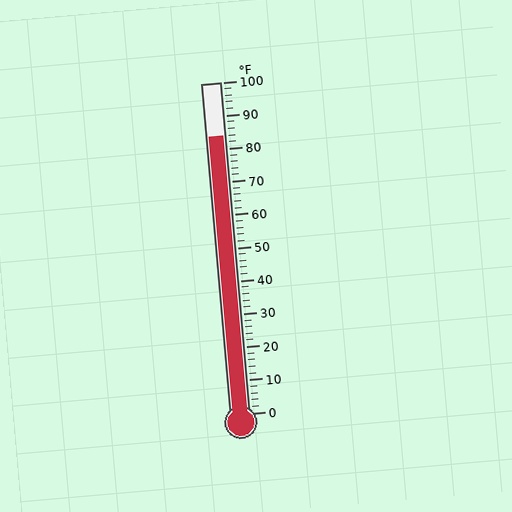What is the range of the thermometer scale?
The thermometer scale ranges from 0°F to 100°F.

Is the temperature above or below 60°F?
The temperature is above 60°F.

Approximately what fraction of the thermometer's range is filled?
The thermometer is filled to approximately 85% of its range.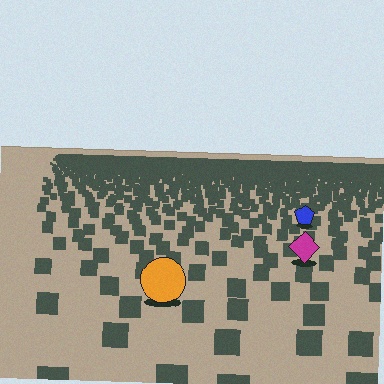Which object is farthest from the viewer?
The blue pentagon is farthest from the viewer. It appears smaller and the ground texture around it is denser.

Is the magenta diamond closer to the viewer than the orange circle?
No. The orange circle is closer — you can tell from the texture gradient: the ground texture is coarser near it.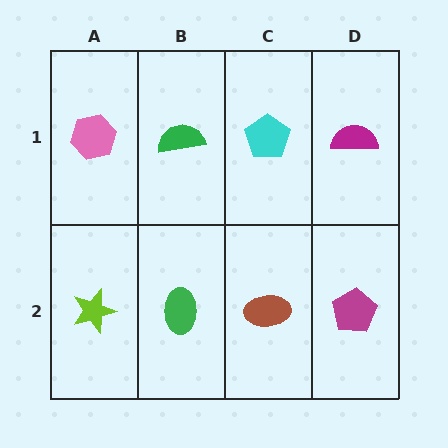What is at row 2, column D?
A magenta pentagon.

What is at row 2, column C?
A brown ellipse.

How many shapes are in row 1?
4 shapes.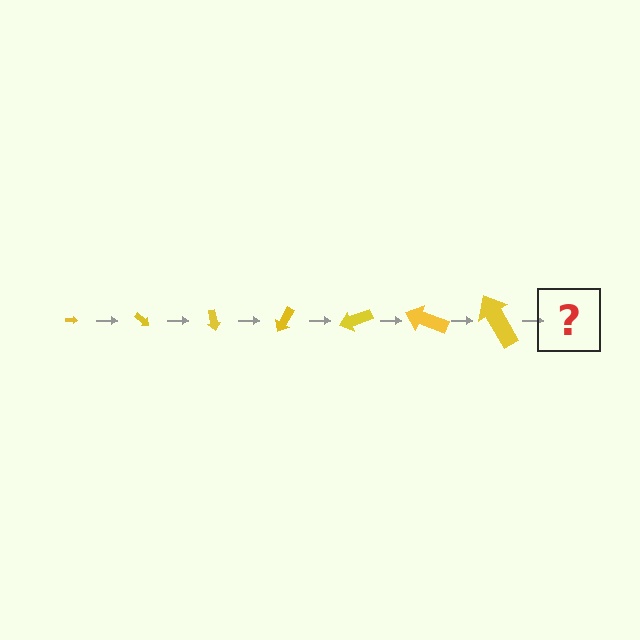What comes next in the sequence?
The next element should be an arrow, larger than the previous one and rotated 280 degrees from the start.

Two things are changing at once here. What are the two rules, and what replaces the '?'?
The two rules are that the arrow grows larger each step and it rotates 40 degrees each step. The '?' should be an arrow, larger than the previous one and rotated 280 degrees from the start.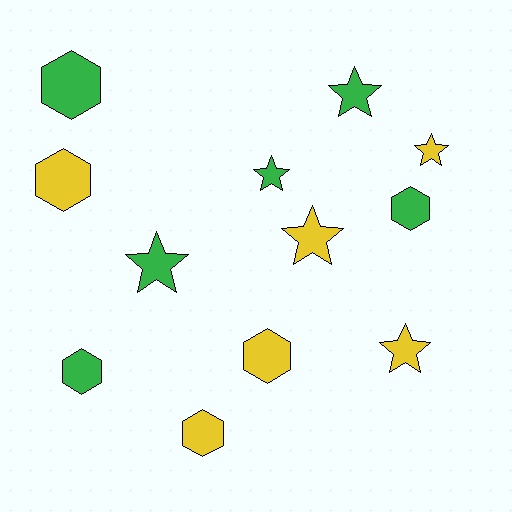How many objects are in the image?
There are 12 objects.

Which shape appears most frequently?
Star, with 6 objects.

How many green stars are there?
There are 3 green stars.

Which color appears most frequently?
Green, with 6 objects.